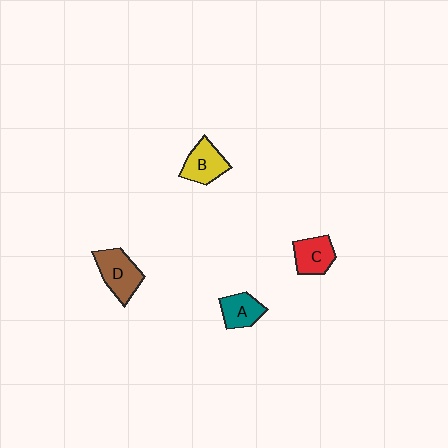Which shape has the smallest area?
Shape A (teal).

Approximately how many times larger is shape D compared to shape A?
Approximately 1.4 times.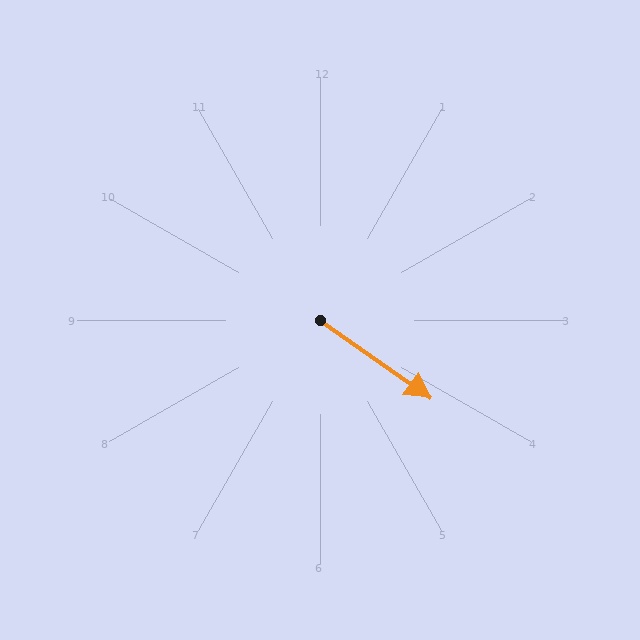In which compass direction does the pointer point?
Southeast.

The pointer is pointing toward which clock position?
Roughly 4 o'clock.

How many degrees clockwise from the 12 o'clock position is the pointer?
Approximately 125 degrees.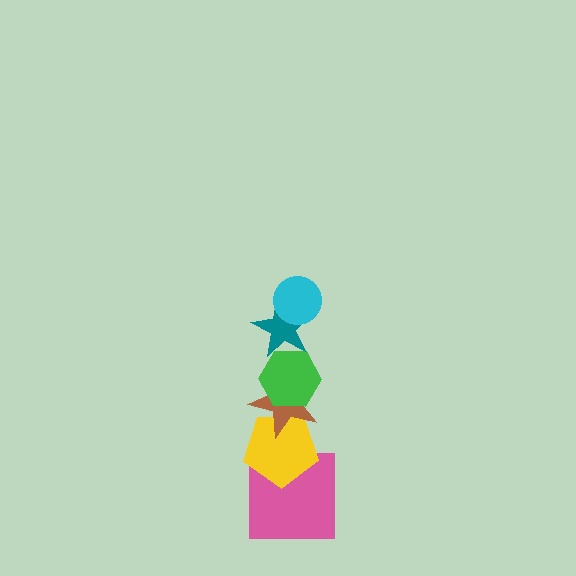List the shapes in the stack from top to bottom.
From top to bottom: the cyan circle, the teal star, the green hexagon, the brown star, the yellow pentagon, the pink square.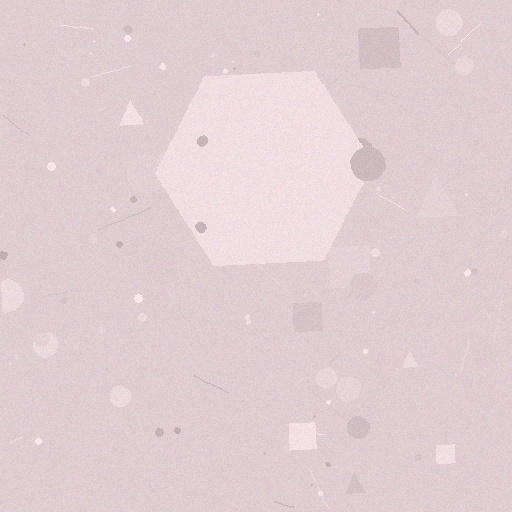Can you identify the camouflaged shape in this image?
The camouflaged shape is a hexagon.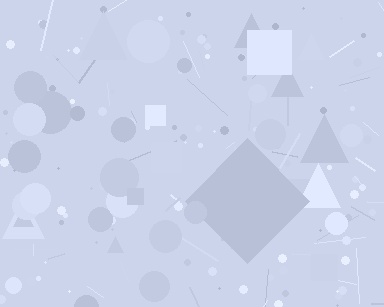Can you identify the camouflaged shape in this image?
The camouflaged shape is a diamond.